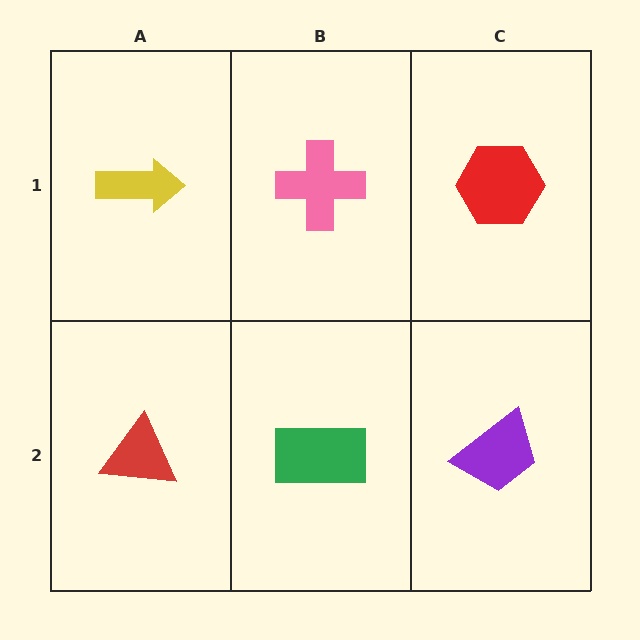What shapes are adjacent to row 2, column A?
A yellow arrow (row 1, column A), a green rectangle (row 2, column B).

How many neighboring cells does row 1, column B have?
3.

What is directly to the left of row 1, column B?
A yellow arrow.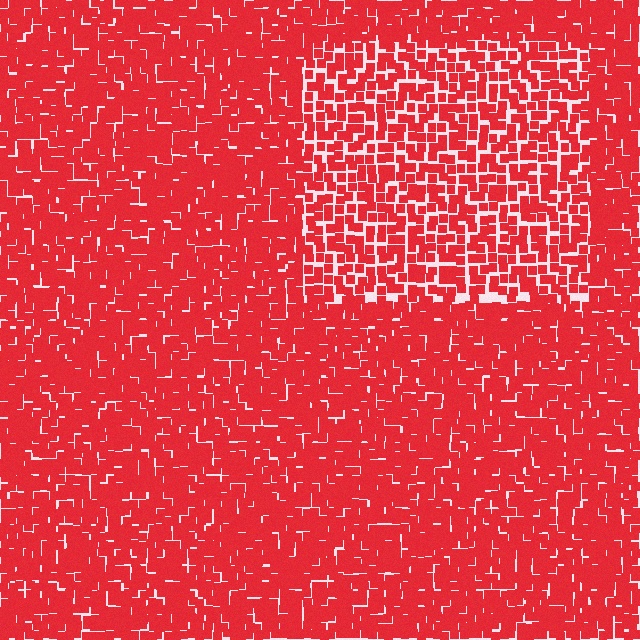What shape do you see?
I see a rectangle.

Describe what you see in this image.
The image contains small red elements arranged at two different densities. A rectangle-shaped region is visible where the elements are less densely packed than the surrounding area.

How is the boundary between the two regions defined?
The boundary is defined by a change in element density (approximately 1.5x ratio). All elements are the same color, size, and shape.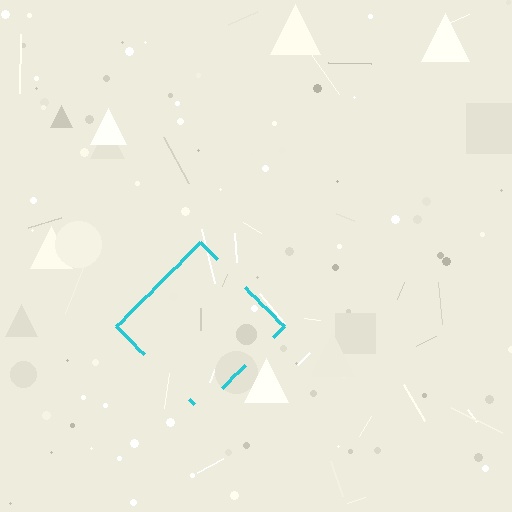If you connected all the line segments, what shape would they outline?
They would outline a diamond.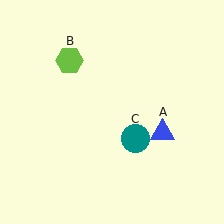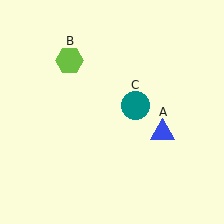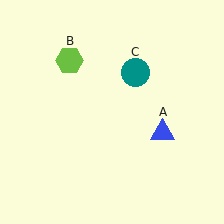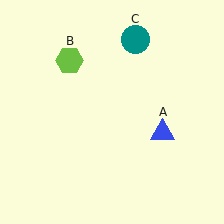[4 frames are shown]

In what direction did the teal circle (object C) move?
The teal circle (object C) moved up.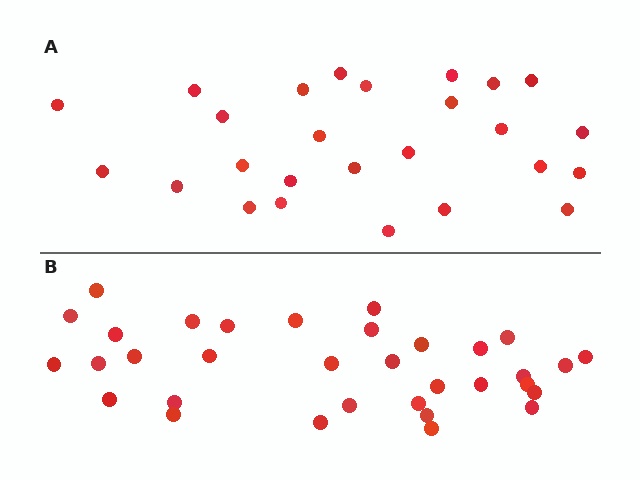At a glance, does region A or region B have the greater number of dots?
Region B (the bottom region) has more dots.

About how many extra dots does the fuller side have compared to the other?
Region B has roughly 8 or so more dots than region A.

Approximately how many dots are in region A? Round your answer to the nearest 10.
About 30 dots. (The exact count is 26, which rounds to 30.)